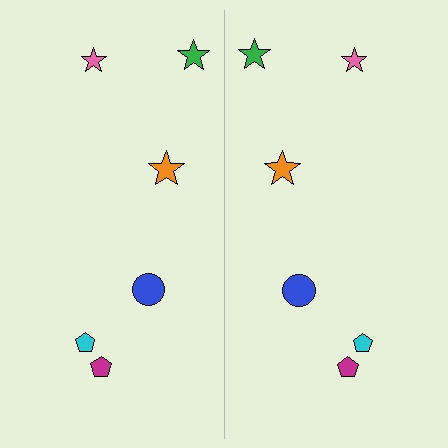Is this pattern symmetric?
Yes, this pattern has bilateral (reflection) symmetry.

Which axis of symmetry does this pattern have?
The pattern has a vertical axis of symmetry running through the center of the image.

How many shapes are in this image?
There are 12 shapes in this image.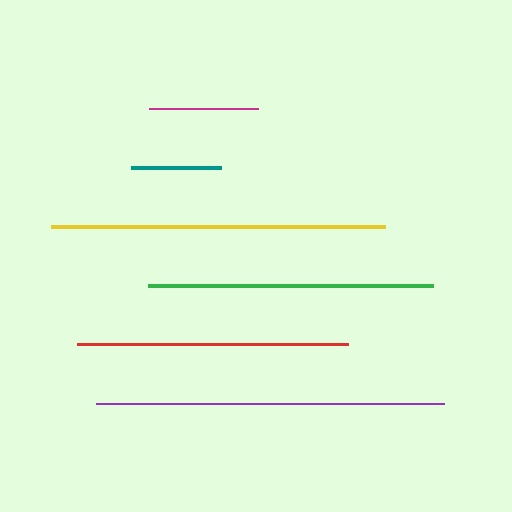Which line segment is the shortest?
The teal line is the shortest at approximately 91 pixels.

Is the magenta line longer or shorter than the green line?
The green line is longer than the magenta line.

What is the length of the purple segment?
The purple segment is approximately 348 pixels long.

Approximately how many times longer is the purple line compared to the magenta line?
The purple line is approximately 3.2 times the length of the magenta line.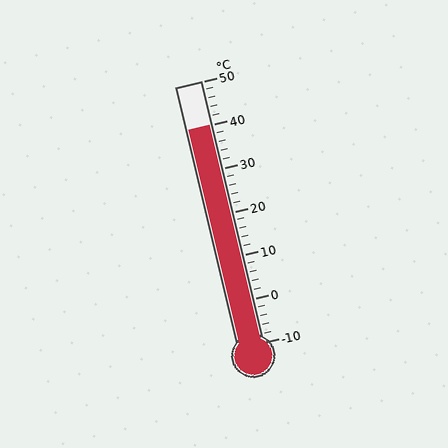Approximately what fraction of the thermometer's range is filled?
The thermometer is filled to approximately 85% of its range.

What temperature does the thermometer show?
The thermometer shows approximately 40°C.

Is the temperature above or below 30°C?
The temperature is above 30°C.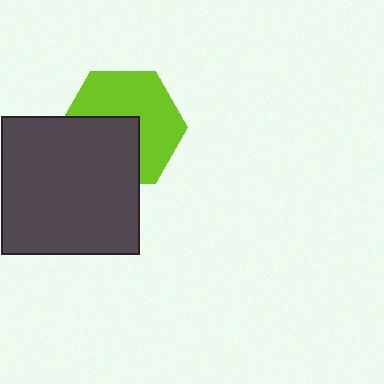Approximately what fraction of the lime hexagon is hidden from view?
Roughly 42% of the lime hexagon is hidden behind the dark gray square.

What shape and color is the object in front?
The object in front is a dark gray square.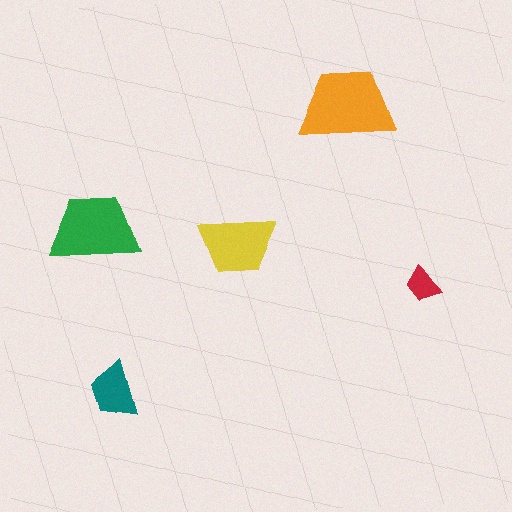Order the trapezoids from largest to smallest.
the orange one, the green one, the yellow one, the teal one, the red one.